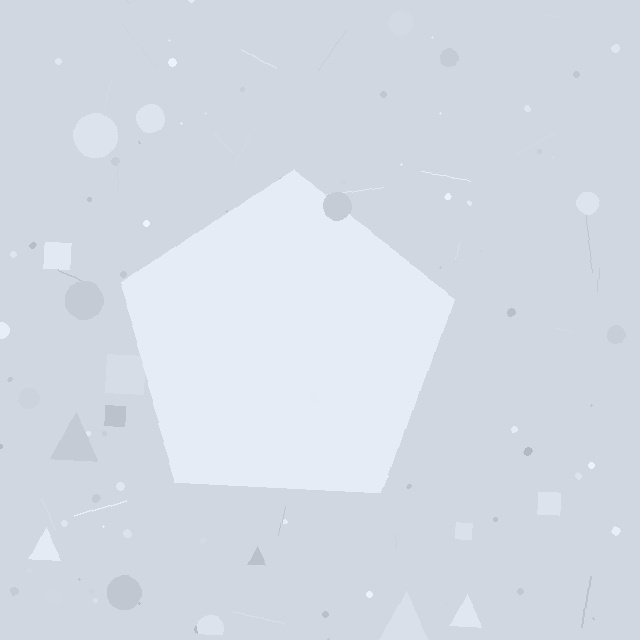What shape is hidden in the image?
A pentagon is hidden in the image.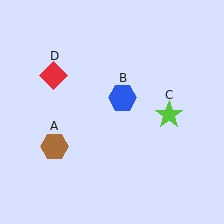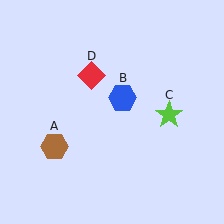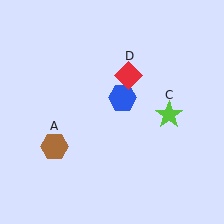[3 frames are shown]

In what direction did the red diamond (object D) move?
The red diamond (object D) moved right.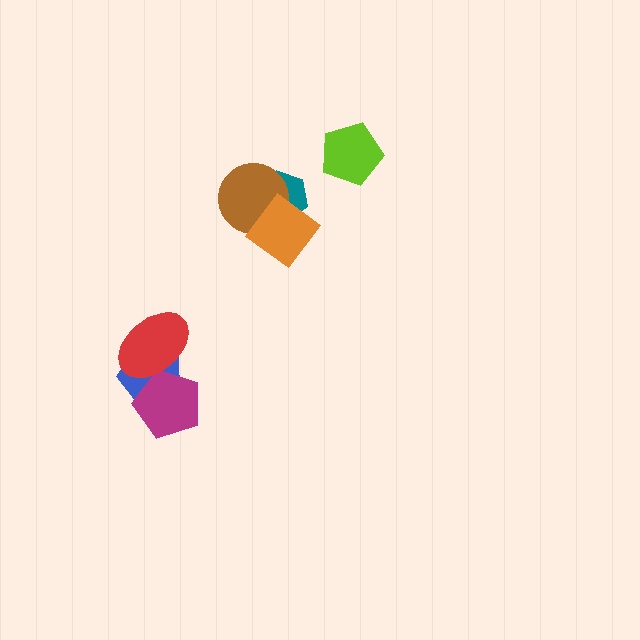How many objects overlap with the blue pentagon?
2 objects overlap with the blue pentagon.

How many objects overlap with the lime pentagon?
0 objects overlap with the lime pentagon.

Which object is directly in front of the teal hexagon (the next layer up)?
The brown circle is directly in front of the teal hexagon.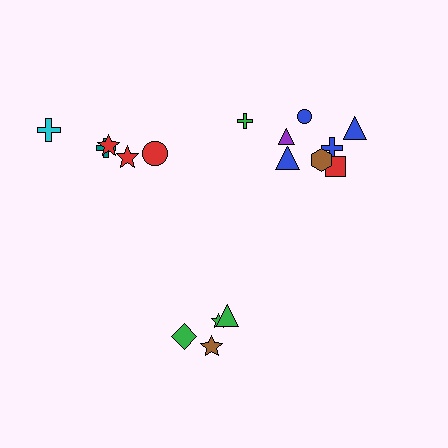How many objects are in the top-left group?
There are 5 objects.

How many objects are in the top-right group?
There are 8 objects.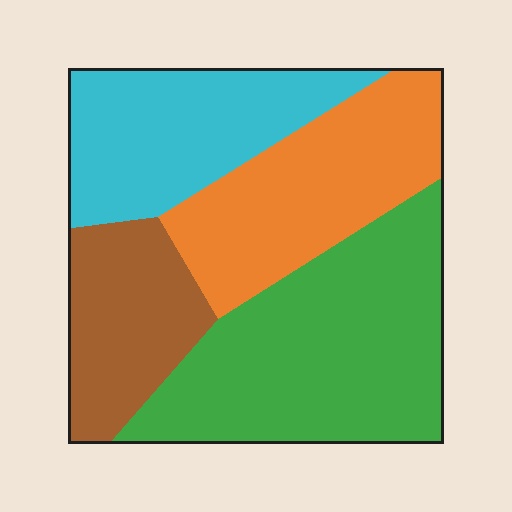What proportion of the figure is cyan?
Cyan takes up about one fifth (1/5) of the figure.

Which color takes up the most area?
Green, at roughly 35%.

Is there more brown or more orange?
Orange.